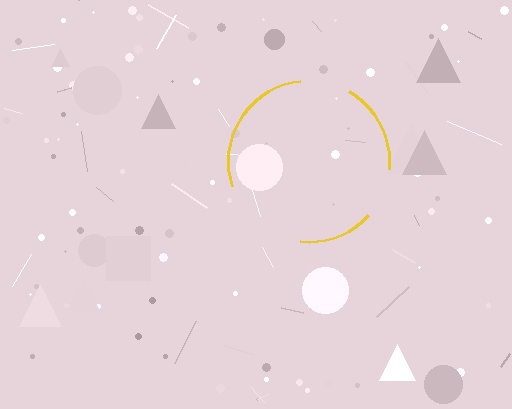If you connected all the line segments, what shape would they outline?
They would outline a circle.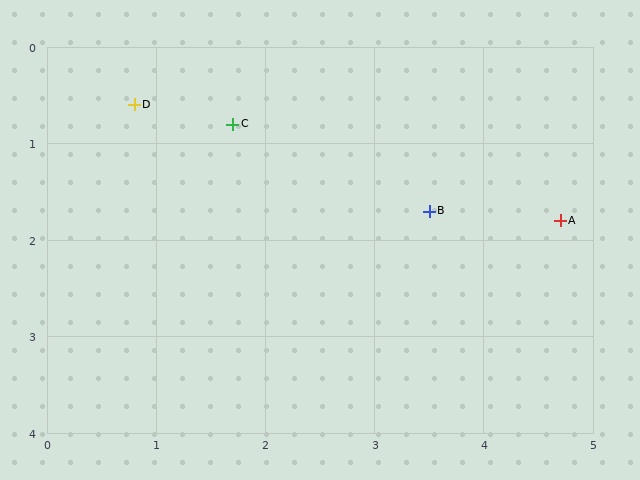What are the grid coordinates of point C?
Point C is at approximately (1.7, 0.8).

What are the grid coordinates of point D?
Point D is at approximately (0.8, 0.6).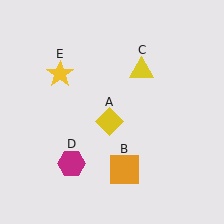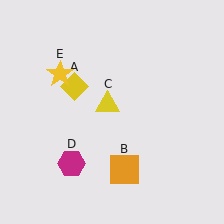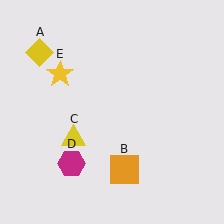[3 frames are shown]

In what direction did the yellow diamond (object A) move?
The yellow diamond (object A) moved up and to the left.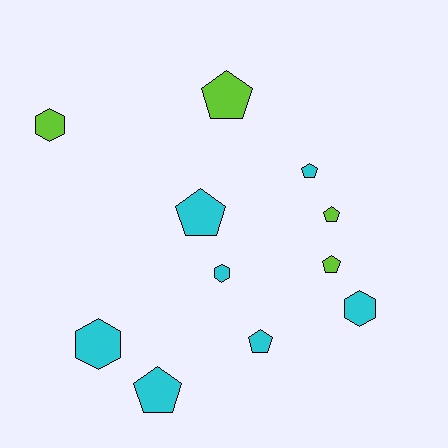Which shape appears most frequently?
Pentagon, with 7 objects.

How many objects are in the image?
There are 11 objects.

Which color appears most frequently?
Cyan, with 7 objects.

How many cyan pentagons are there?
There are 4 cyan pentagons.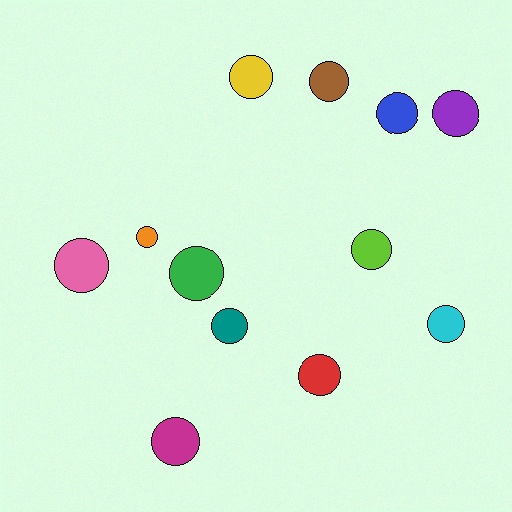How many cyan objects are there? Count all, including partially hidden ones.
There is 1 cyan object.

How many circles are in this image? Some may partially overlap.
There are 12 circles.